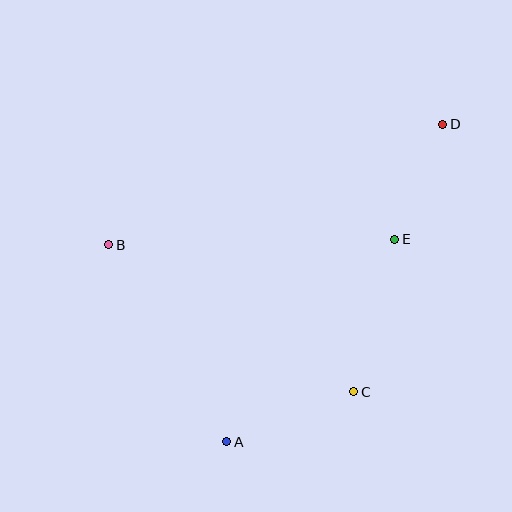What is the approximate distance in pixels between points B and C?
The distance between B and C is approximately 286 pixels.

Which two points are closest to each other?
Points D and E are closest to each other.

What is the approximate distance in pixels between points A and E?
The distance between A and E is approximately 263 pixels.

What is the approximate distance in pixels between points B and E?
The distance between B and E is approximately 286 pixels.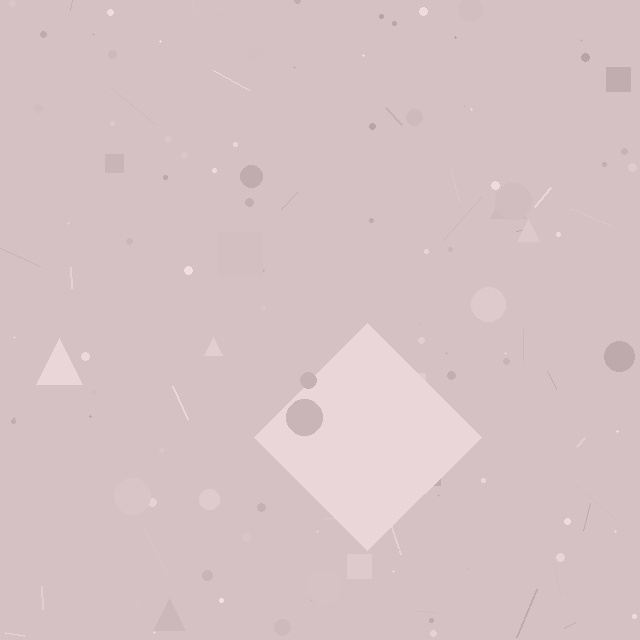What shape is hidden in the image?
A diamond is hidden in the image.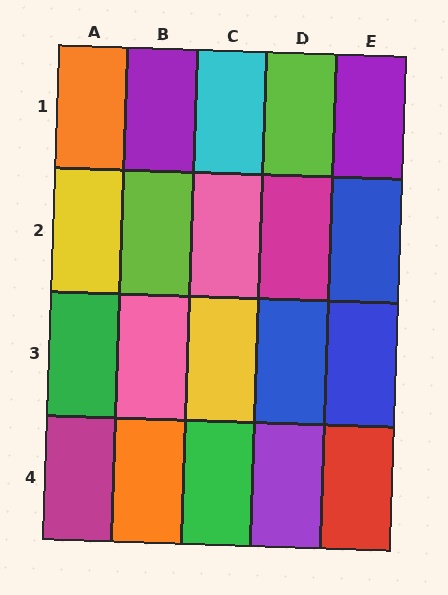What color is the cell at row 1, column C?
Cyan.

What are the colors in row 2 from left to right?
Yellow, lime, pink, magenta, blue.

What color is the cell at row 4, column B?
Orange.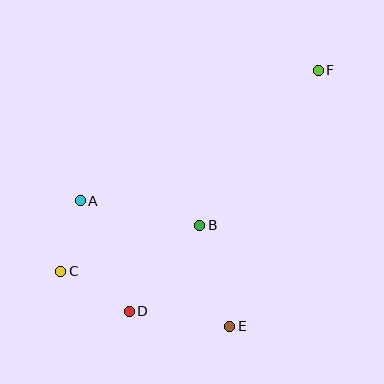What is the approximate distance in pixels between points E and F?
The distance between E and F is approximately 271 pixels.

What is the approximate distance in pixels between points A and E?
The distance between A and E is approximately 195 pixels.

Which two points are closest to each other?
Points A and C are closest to each other.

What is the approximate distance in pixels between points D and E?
The distance between D and E is approximately 102 pixels.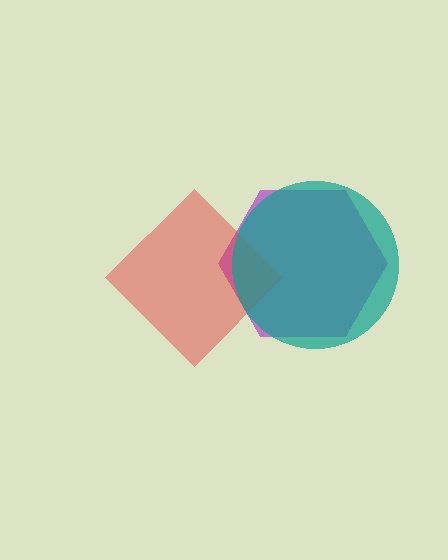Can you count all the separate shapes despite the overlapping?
Yes, there are 3 separate shapes.